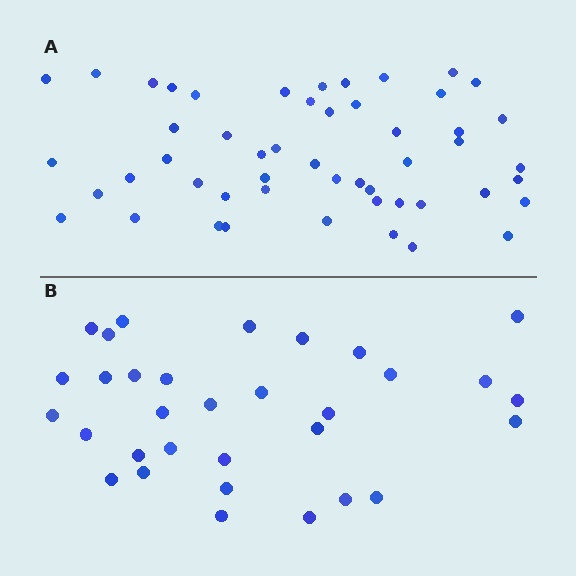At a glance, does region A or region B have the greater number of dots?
Region A (the top region) has more dots.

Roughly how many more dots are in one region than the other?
Region A has approximately 20 more dots than region B.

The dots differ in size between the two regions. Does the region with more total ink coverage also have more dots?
No. Region B has more total ink coverage because its dots are larger, but region A actually contains more individual dots. Total area can be misleading — the number of items is what matters here.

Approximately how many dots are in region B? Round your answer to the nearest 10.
About 30 dots. (The exact count is 32, which rounds to 30.)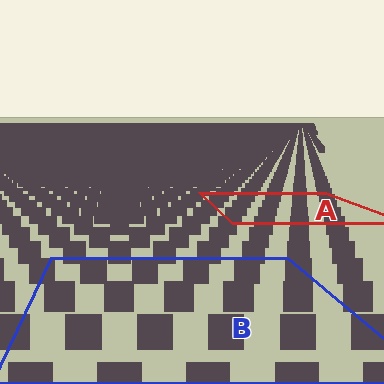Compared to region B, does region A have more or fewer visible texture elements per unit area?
Region A has more texture elements per unit area — they are packed more densely because it is farther away.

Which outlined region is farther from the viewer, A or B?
Region A is farther from the viewer — the texture elements inside it appear smaller and more densely packed.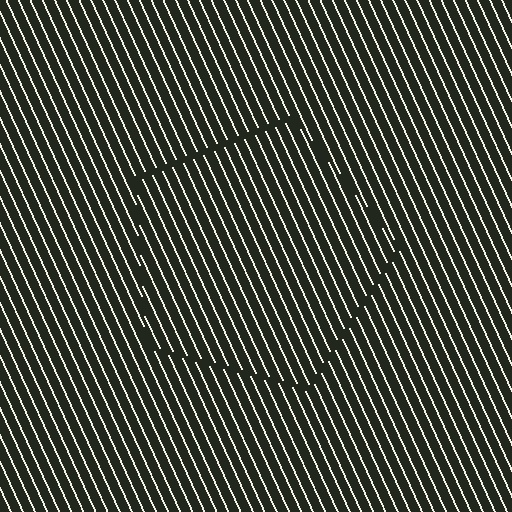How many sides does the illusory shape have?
5 sides — the line-ends trace a pentagon.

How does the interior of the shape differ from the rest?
The interior of the shape contains the same grating, shifted by half a period — the contour is defined by the phase discontinuity where line-ends from the inner and outer gratings abut.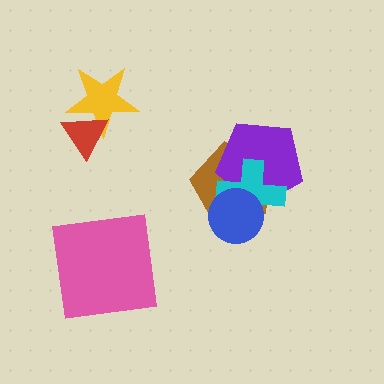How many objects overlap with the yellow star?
1 object overlaps with the yellow star.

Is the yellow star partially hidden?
Yes, it is partially covered by another shape.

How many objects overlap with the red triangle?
1 object overlaps with the red triangle.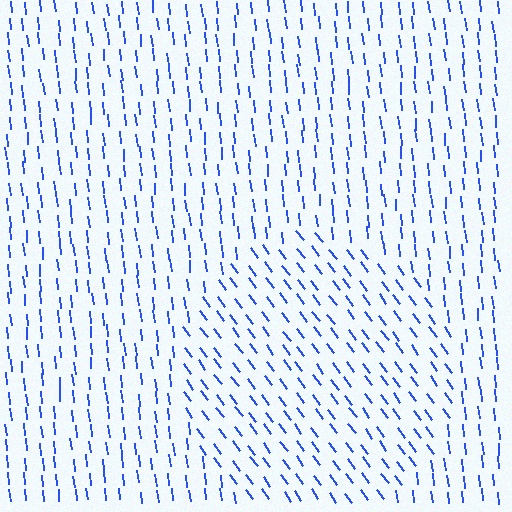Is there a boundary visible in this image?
Yes, there is a texture boundary formed by a change in line orientation.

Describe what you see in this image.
The image is filled with small blue line segments. A circle region in the image has lines oriented differently from the surrounding lines, creating a visible texture boundary.